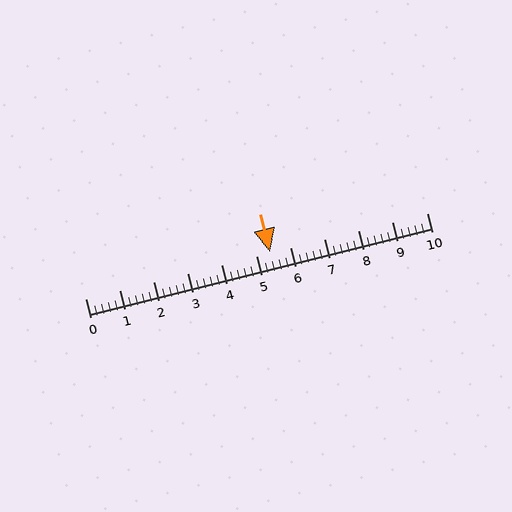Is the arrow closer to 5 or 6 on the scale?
The arrow is closer to 5.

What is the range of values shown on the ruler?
The ruler shows values from 0 to 10.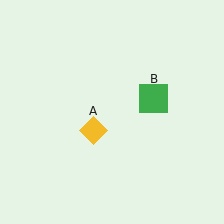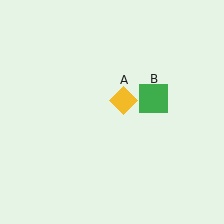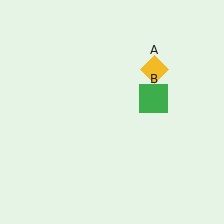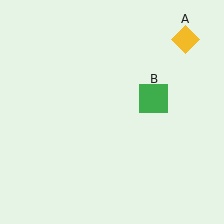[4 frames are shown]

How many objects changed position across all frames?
1 object changed position: yellow diamond (object A).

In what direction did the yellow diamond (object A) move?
The yellow diamond (object A) moved up and to the right.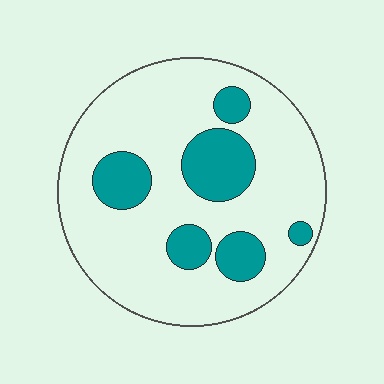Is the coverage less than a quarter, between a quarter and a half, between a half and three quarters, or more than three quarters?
Less than a quarter.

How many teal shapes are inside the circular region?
6.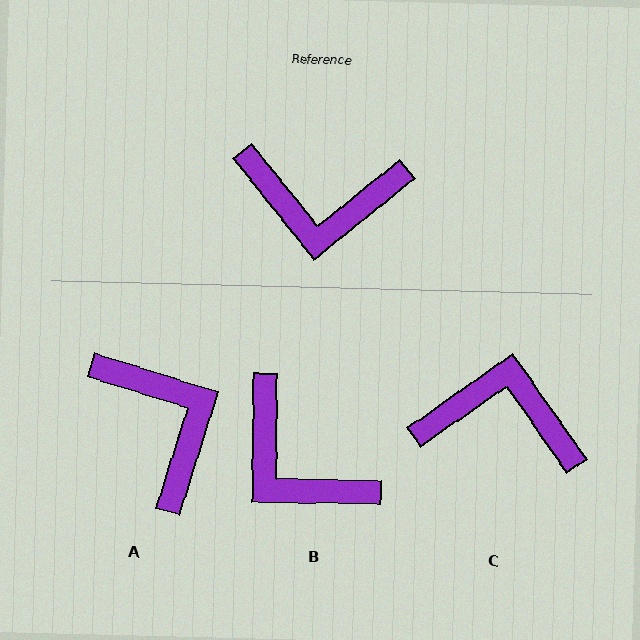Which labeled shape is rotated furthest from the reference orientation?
C, about 176 degrees away.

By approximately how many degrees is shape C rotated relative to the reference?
Approximately 176 degrees counter-clockwise.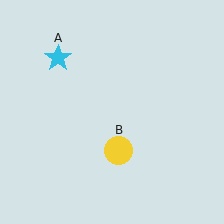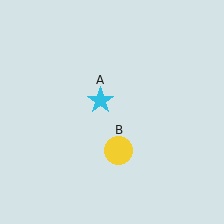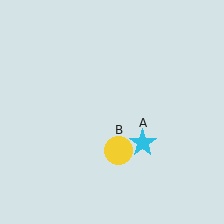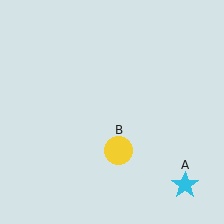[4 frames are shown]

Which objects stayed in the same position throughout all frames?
Yellow circle (object B) remained stationary.